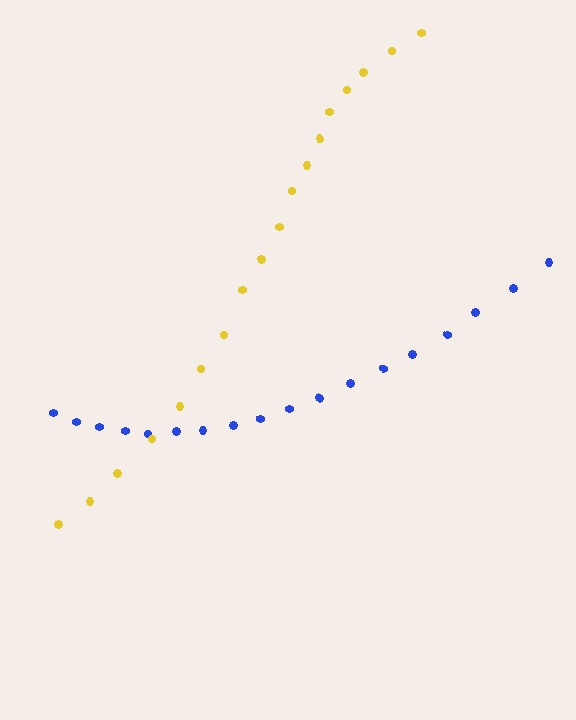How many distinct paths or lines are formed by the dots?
There are 2 distinct paths.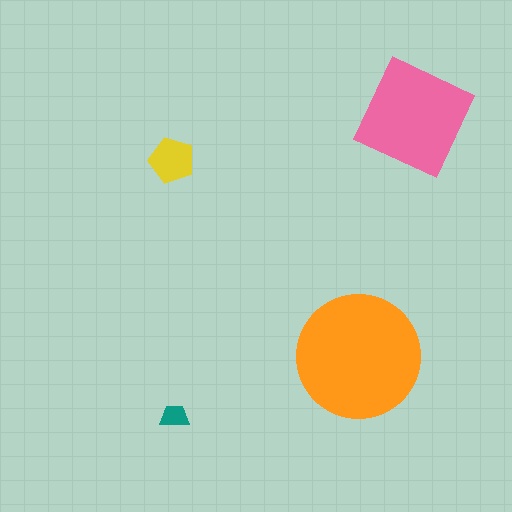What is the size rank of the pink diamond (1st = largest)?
2nd.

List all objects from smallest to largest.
The teal trapezoid, the yellow pentagon, the pink diamond, the orange circle.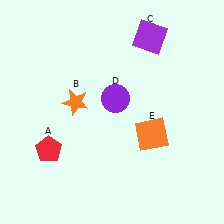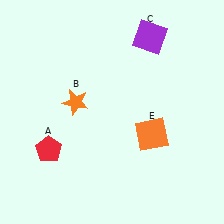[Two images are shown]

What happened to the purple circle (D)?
The purple circle (D) was removed in Image 2. It was in the top-right area of Image 1.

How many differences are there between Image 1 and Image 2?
There is 1 difference between the two images.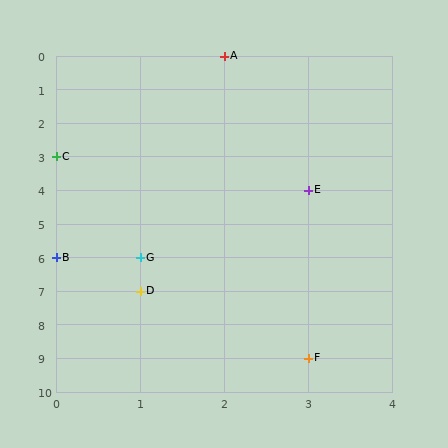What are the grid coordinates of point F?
Point F is at grid coordinates (3, 9).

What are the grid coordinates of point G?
Point G is at grid coordinates (1, 6).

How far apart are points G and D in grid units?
Points G and D are 1 row apart.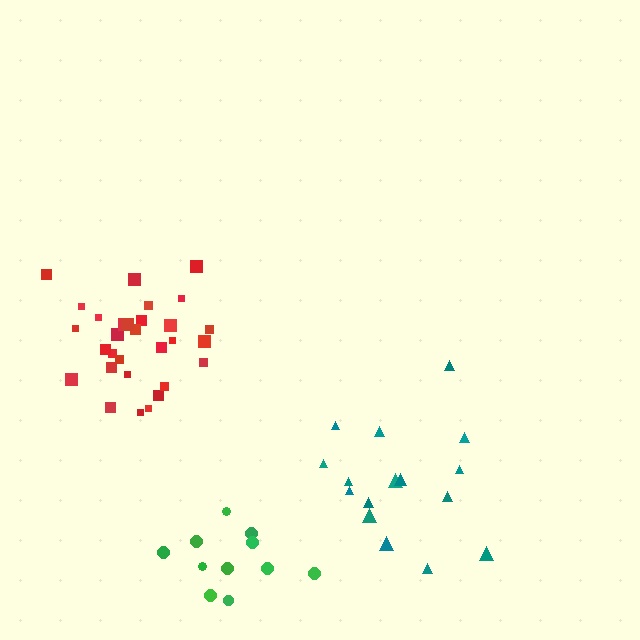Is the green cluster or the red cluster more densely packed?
Red.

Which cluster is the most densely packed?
Red.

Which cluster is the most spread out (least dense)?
Teal.